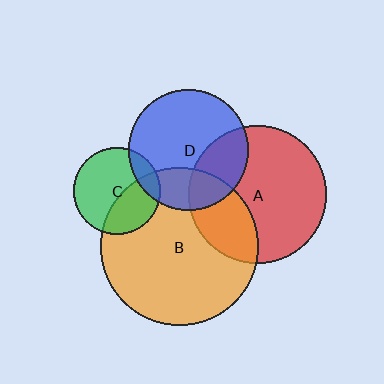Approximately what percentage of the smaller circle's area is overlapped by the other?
Approximately 15%.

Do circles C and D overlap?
Yes.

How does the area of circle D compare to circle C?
Approximately 1.9 times.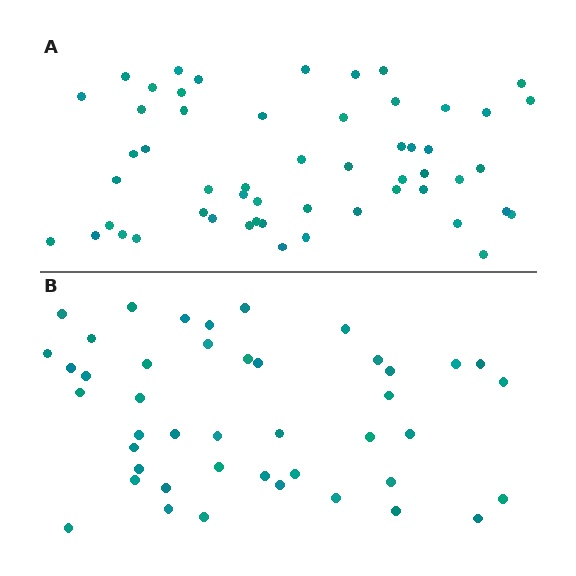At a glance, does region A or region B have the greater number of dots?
Region A (the top region) has more dots.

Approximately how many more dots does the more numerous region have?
Region A has roughly 10 or so more dots than region B.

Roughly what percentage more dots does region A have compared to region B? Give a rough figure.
About 25% more.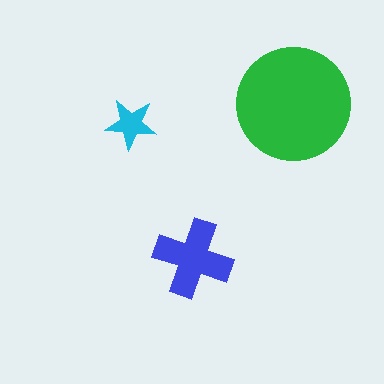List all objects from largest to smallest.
The green circle, the blue cross, the cyan star.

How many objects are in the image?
There are 3 objects in the image.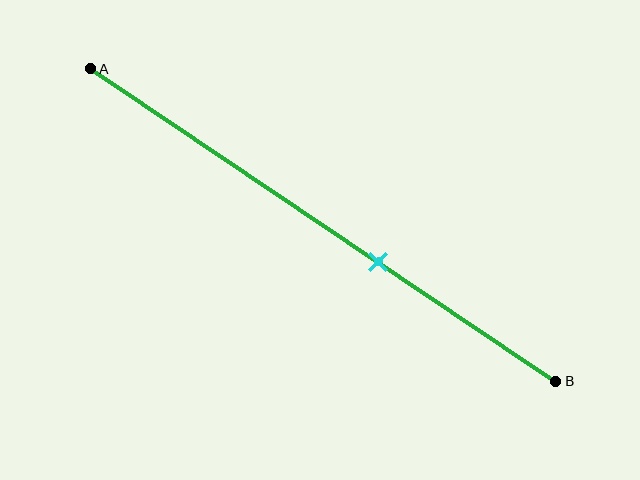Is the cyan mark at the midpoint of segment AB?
No, the mark is at about 60% from A, not at the 50% midpoint.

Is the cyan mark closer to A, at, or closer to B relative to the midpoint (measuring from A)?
The cyan mark is closer to point B than the midpoint of segment AB.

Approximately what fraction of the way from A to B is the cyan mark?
The cyan mark is approximately 60% of the way from A to B.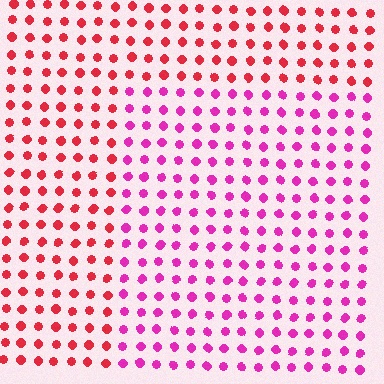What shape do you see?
I see a rectangle.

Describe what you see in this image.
The image is filled with small red elements in a uniform arrangement. A rectangle-shaped region is visible where the elements are tinted to a slightly different hue, forming a subtle color boundary.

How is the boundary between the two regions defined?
The boundary is defined purely by a slight shift in hue (about 39 degrees). Spacing, size, and orientation are identical on both sides.